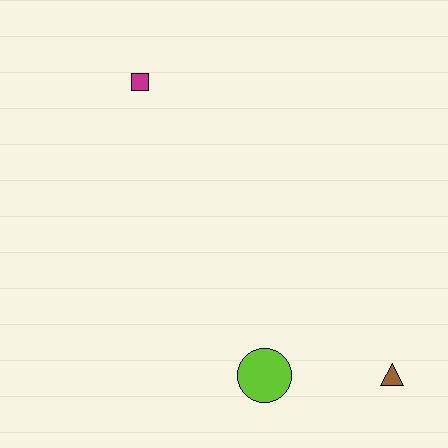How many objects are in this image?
There are 3 objects.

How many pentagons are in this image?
There are no pentagons.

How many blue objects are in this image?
There are no blue objects.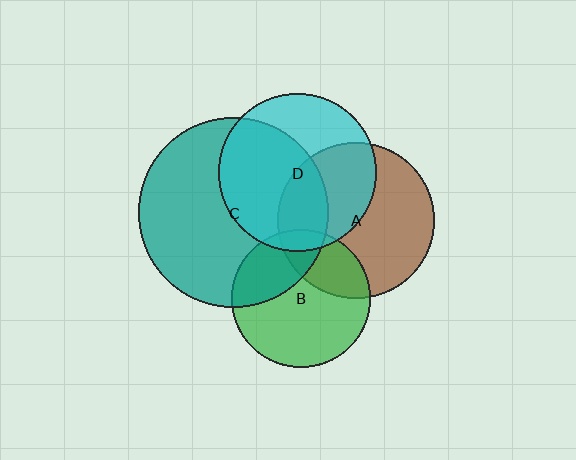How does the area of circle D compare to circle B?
Approximately 1.3 times.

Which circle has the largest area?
Circle C (teal).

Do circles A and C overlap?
Yes.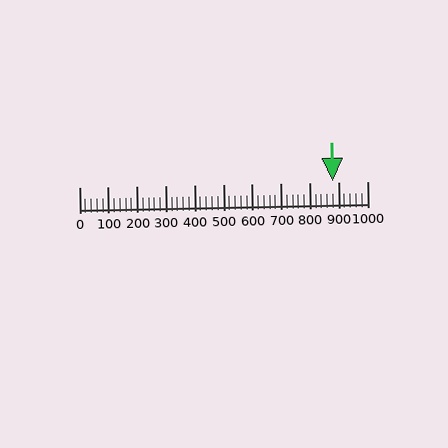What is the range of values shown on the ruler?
The ruler shows values from 0 to 1000.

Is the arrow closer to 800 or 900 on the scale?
The arrow is closer to 900.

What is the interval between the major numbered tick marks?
The major tick marks are spaced 100 units apart.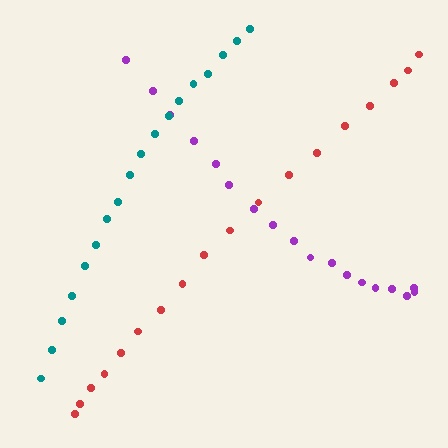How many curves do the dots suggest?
There are 3 distinct paths.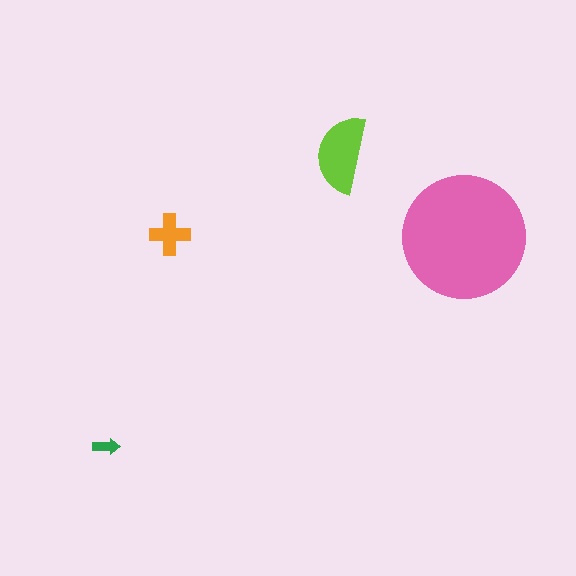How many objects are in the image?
There are 4 objects in the image.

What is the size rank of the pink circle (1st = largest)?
1st.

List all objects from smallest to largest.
The green arrow, the orange cross, the lime semicircle, the pink circle.